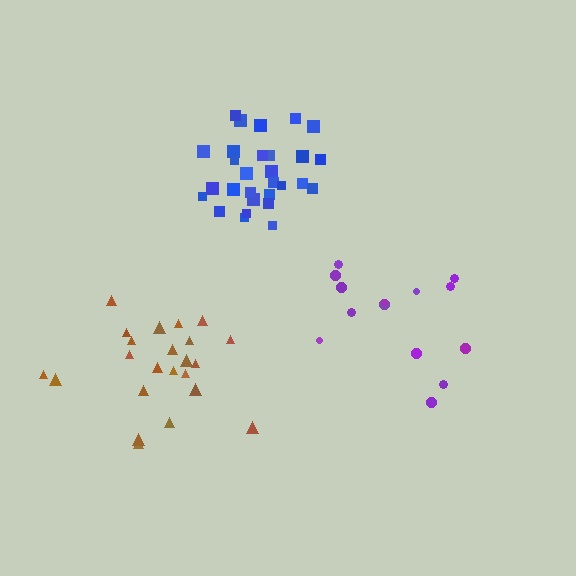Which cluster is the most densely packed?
Blue.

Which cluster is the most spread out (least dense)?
Purple.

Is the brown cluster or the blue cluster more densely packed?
Blue.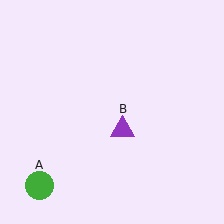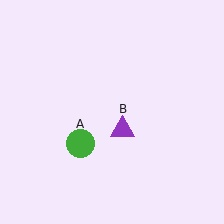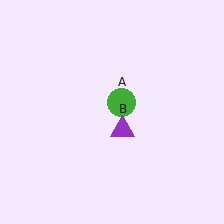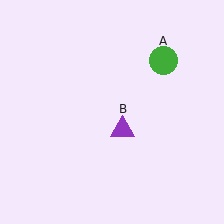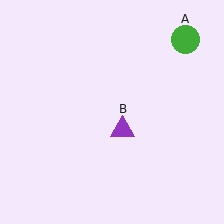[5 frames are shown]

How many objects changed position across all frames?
1 object changed position: green circle (object A).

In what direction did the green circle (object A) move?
The green circle (object A) moved up and to the right.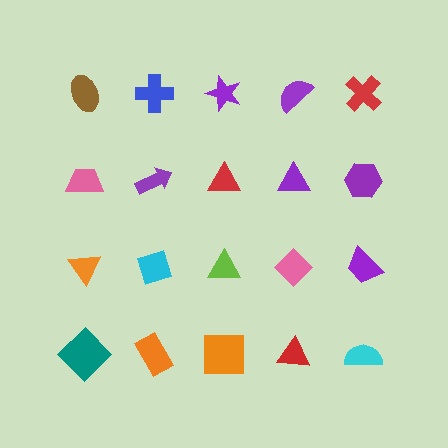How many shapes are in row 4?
5 shapes.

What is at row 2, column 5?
A purple hexagon.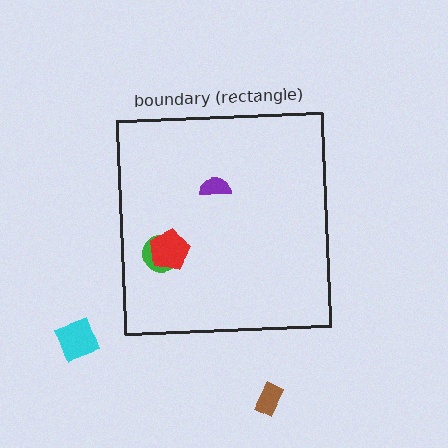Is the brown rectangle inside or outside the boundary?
Outside.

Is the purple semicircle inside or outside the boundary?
Inside.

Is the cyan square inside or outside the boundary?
Outside.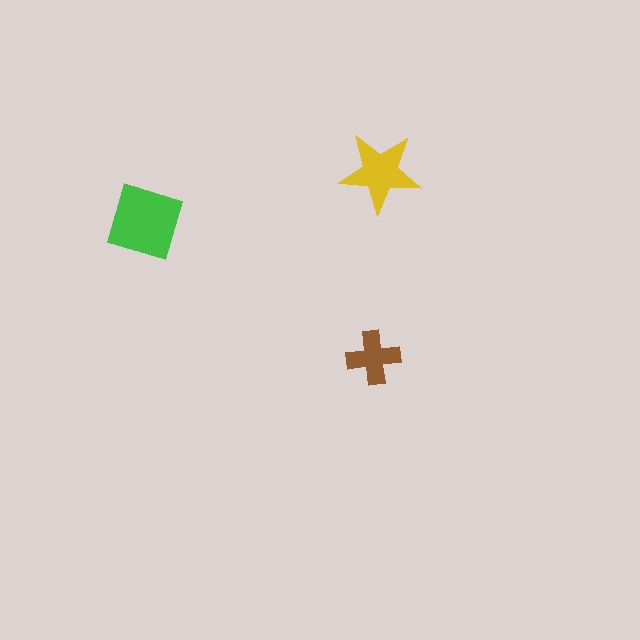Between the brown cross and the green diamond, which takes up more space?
The green diamond.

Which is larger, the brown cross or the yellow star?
The yellow star.